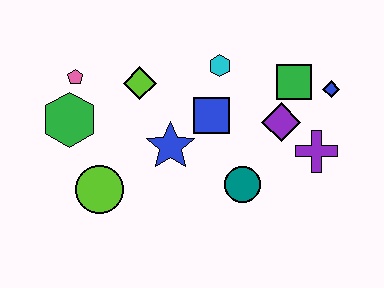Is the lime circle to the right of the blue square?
No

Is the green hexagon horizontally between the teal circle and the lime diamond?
No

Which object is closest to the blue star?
The blue square is closest to the blue star.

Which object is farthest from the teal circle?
The pink pentagon is farthest from the teal circle.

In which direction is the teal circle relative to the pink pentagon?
The teal circle is to the right of the pink pentagon.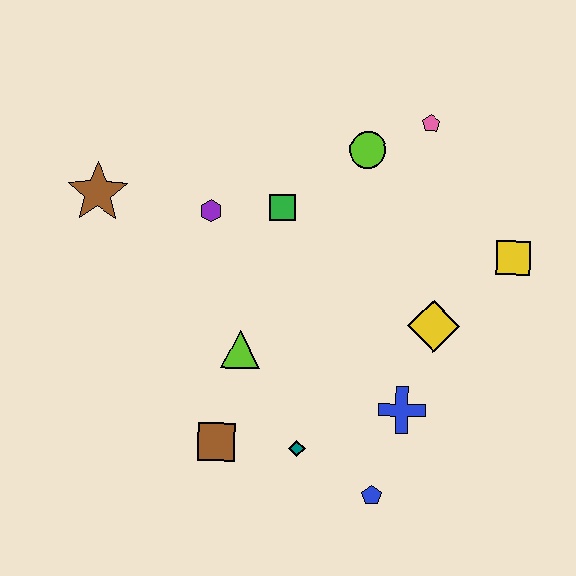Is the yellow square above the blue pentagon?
Yes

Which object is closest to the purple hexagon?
The green square is closest to the purple hexagon.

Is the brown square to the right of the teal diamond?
No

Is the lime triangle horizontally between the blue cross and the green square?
No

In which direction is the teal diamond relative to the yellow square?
The teal diamond is to the left of the yellow square.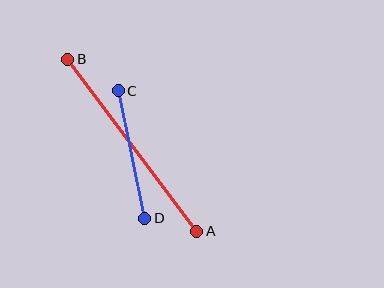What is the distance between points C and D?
The distance is approximately 130 pixels.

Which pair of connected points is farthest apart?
Points A and B are farthest apart.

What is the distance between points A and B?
The distance is approximately 215 pixels.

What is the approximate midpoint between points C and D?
The midpoint is at approximately (131, 155) pixels.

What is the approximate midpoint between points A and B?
The midpoint is at approximately (132, 145) pixels.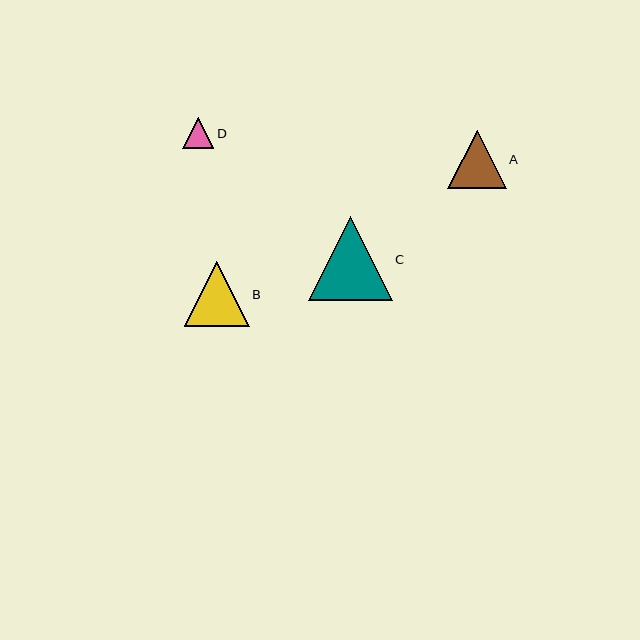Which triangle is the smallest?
Triangle D is the smallest with a size of approximately 31 pixels.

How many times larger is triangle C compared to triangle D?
Triangle C is approximately 2.7 times the size of triangle D.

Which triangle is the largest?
Triangle C is the largest with a size of approximately 84 pixels.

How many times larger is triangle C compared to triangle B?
Triangle C is approximately 1.3 times the size of triangle B.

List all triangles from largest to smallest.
From largest to smallest: C, B, A, D.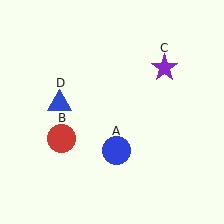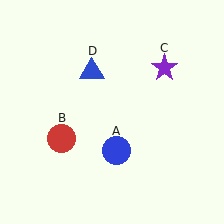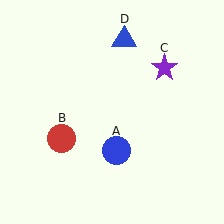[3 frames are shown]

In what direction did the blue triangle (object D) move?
The blue triangle (object D) moved up and to the right.